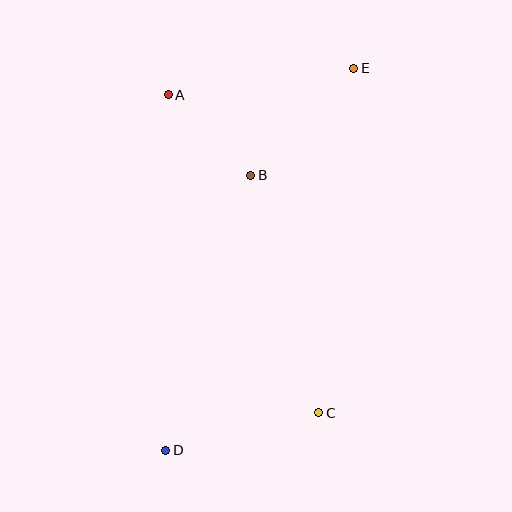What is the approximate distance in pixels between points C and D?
The distance between C and D is approximately 158 pixels.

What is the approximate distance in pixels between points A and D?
The distance between A and D is approximately 356 pixels.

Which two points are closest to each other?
Points A and B are closest to each other.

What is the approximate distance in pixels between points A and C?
The distance between A and C is approximately 352 pixels.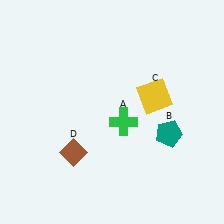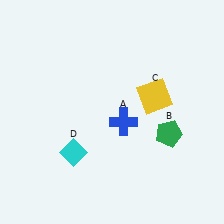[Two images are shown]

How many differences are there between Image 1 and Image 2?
There are 3 differences between the two images.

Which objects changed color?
A changed from green to blue. B changed from teal to green. D changed from brown to cyan.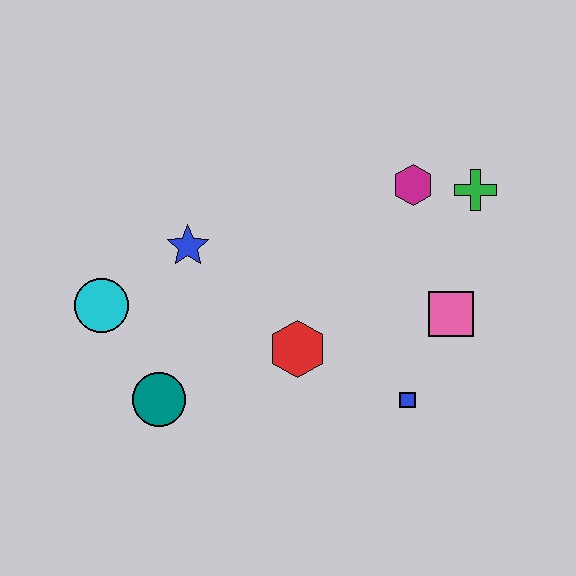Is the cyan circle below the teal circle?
No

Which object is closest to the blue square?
The pink square is closest to the blue square.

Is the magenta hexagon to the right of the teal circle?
Yes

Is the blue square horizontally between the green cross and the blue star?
Yes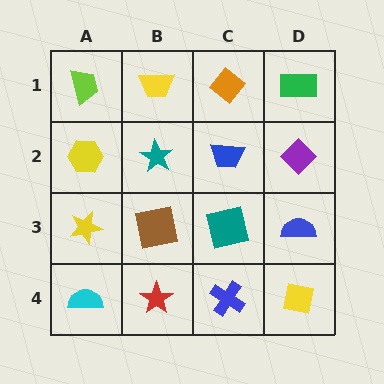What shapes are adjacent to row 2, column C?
An orange diamond (row 1, column C), a teal square (row 3, column C), a teal star (row 2, column B), a purple diamond (row 2, column D).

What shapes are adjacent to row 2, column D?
A green rectangle (row 1, column D), a blue semicircle (row 3, column D), a blue trapezoid (row 2, column C).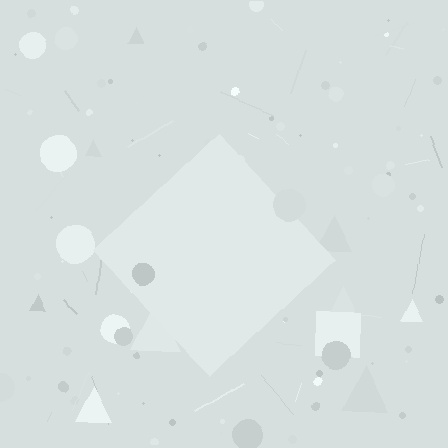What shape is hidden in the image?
A diamond is hidden in the image.